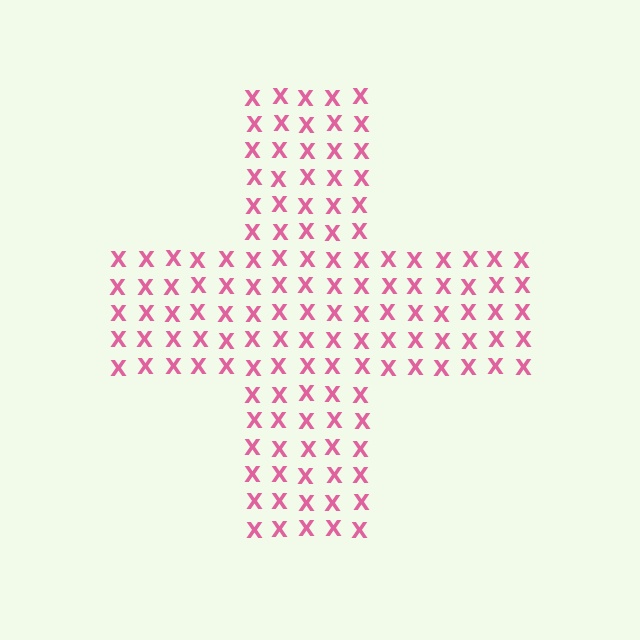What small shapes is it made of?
It is made of small letter X's.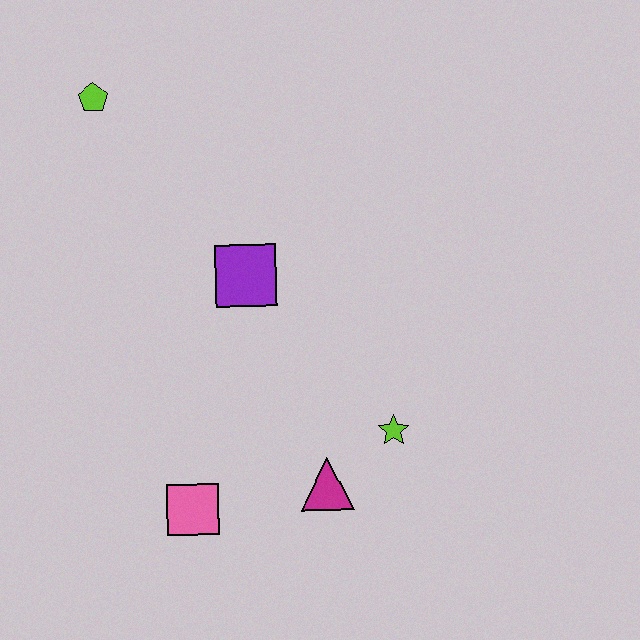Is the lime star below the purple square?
Yes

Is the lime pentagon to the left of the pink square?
Yes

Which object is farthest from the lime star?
The lime pentagon is farthest from the lime star.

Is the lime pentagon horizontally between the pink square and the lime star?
No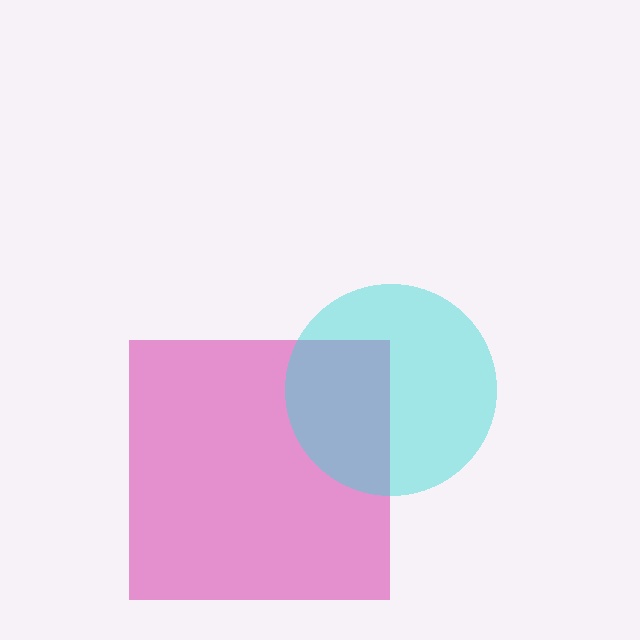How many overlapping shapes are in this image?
There are 2 overlapping shapes in the image.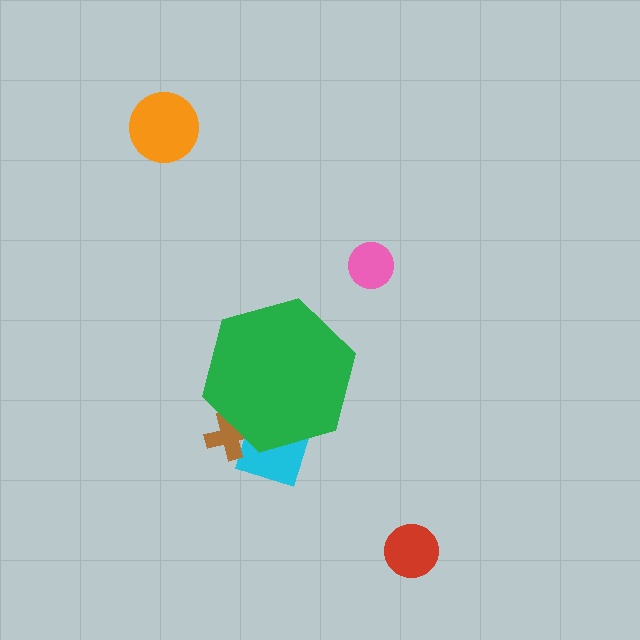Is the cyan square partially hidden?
Yes, the cyan square is partially hidden behind the green hexagon.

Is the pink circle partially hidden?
No, the pink circle is fully visible.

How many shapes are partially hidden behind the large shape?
2 shapes are partially hidden.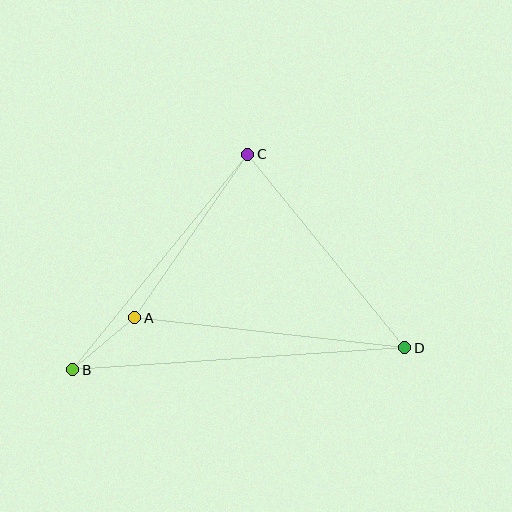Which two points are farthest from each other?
Points B and D are farthest from each other.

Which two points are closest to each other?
Points A and B are closest to each other.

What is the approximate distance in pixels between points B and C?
The distance between B and C is approximately 278 pixels.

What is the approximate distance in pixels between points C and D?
The distance between C and D is approximately 249 pixels.